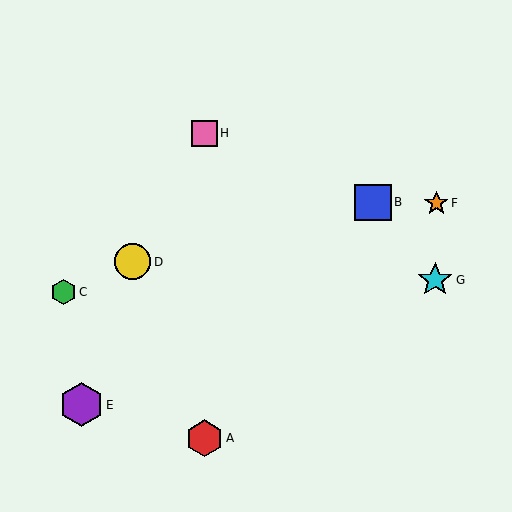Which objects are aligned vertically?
Objects A, H are aligned vertically.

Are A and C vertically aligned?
No, A is at x≈204 and C is at x≈64.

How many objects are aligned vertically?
2 objects (A, H) are aligned vertically.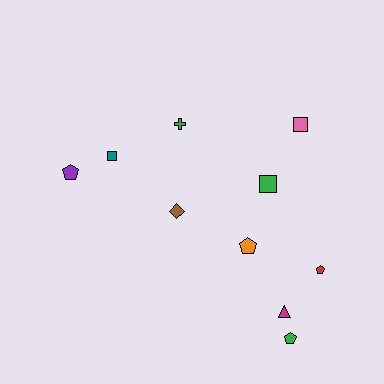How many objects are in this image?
There are 10 objects.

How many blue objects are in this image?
There are no blue objects.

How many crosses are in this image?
There is 1 cross.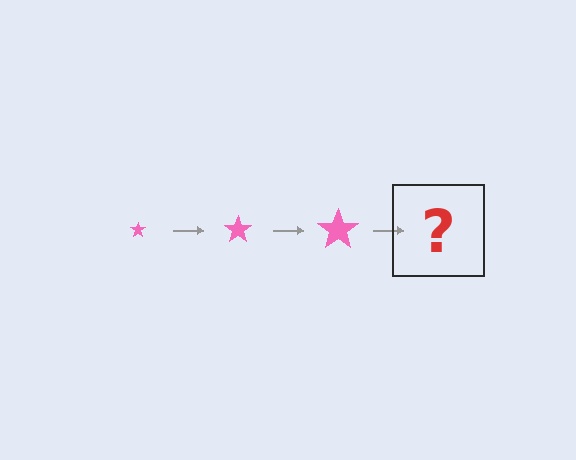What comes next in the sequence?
The next element should be a pink star, larger than the previous one.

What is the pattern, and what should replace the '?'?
The pattern is that the star gets progressively larger each step. The '?' should be a pink star, larger than the previous one.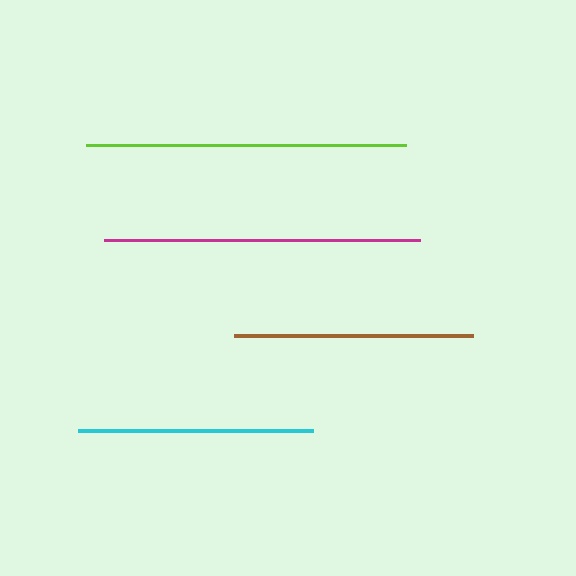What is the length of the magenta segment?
The magenta segment is approximately 316 pixels long.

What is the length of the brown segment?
The brown segment is approximately 239 pixels long.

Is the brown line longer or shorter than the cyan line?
The brown line is longer than the cyan line.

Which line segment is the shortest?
The cyan line is the shortest at approximately 235 pixels.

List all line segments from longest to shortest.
From longest to shortest: lime, magenta, brown, cyan.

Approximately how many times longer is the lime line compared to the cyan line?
The lime line is approximately 1.4 times the length of the cyan line.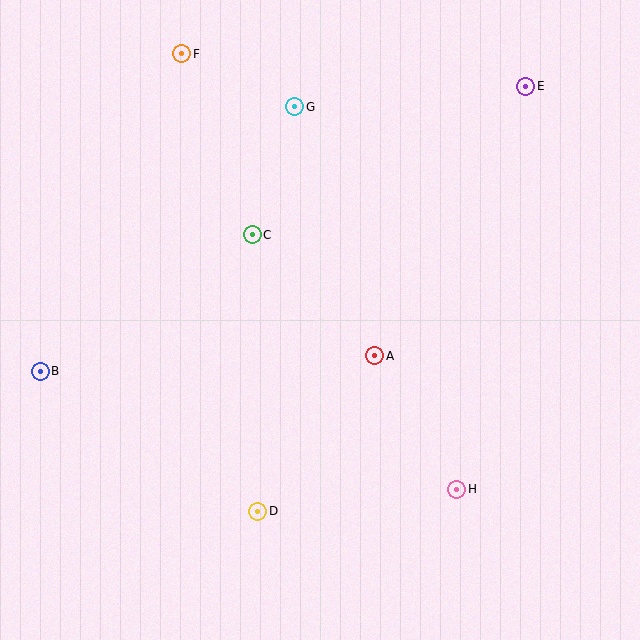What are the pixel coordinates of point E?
Point E is at (526, 86).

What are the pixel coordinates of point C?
Point C is at (252, 235).